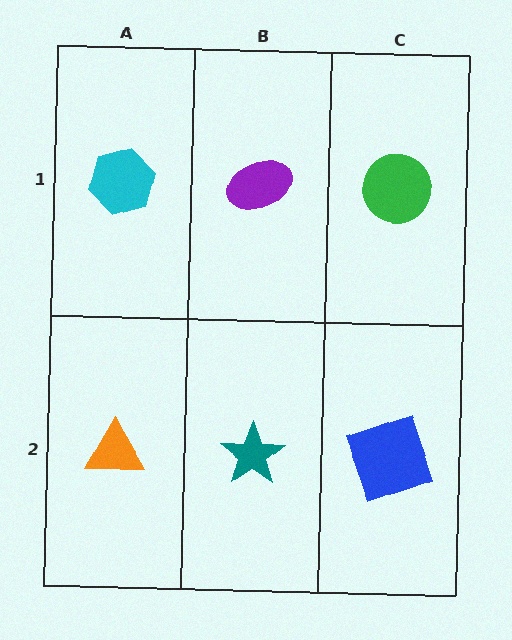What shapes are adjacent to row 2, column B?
A purple ellipse (row 1, column B), an orange triangle (row 2, column A), a blue square (row 2, column C).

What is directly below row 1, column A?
An orange triangle.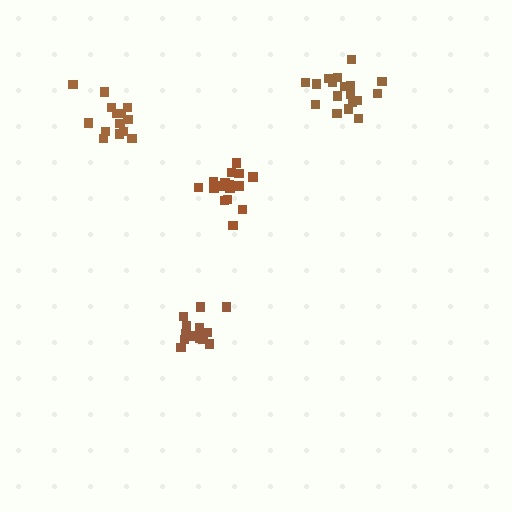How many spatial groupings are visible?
There are 4 spatial groupings.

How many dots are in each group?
Group 1: 14 dots, Group 2: 18 dots, Group 3: 18 dots, Group 4: 14 dots (64 total).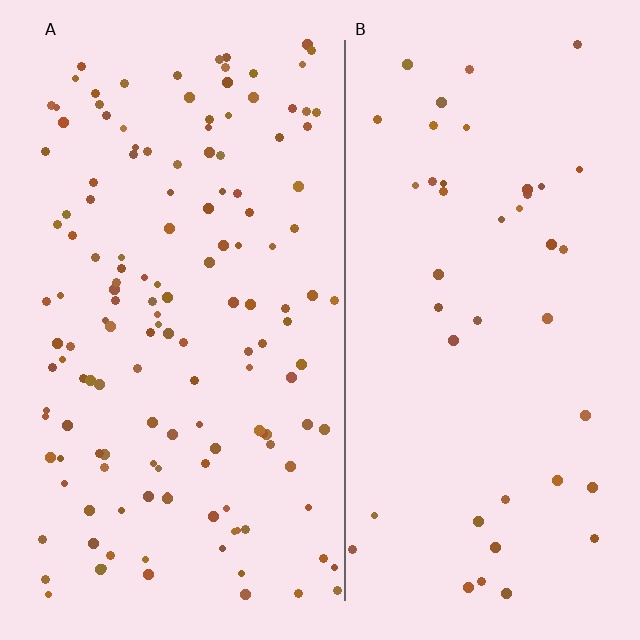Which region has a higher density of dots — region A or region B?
A (the left).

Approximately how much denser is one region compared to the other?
Approximately 3.3× — region A over region B.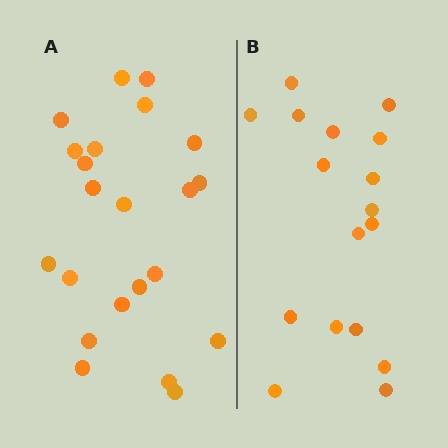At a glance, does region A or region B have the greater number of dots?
Region A (the left region) has more dots.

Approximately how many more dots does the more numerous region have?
Region A has about 5 more dots than region B.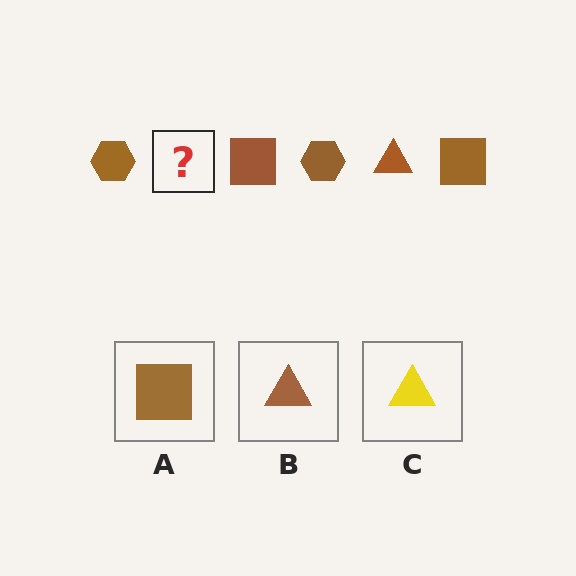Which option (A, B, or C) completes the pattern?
B.